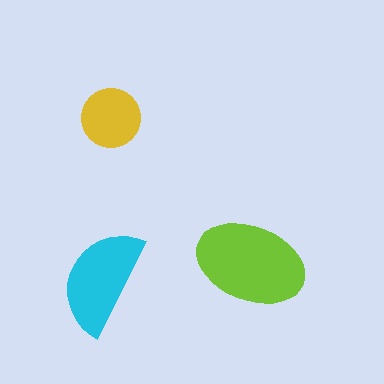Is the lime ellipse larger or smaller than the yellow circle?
Larger.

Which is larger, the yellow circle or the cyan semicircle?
The cyan semicircle.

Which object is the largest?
The lime ellipse.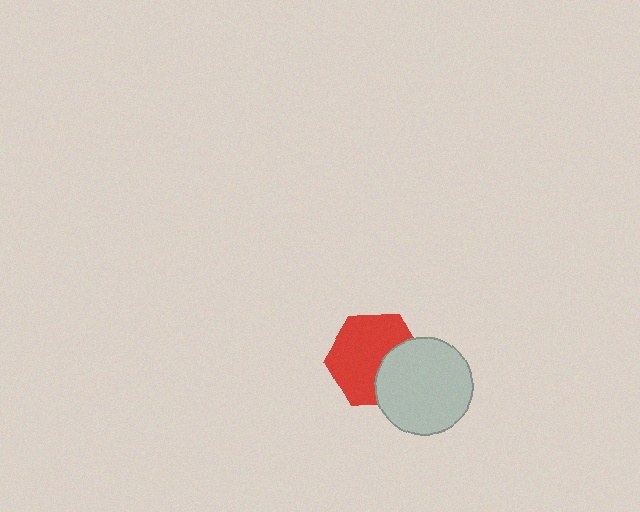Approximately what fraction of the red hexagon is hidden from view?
Roughly 33% of the red hexagon is hidden behind the light gray circle.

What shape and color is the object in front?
The object in front is a light gray circle.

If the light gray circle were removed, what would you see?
You would see the complete red hexagon.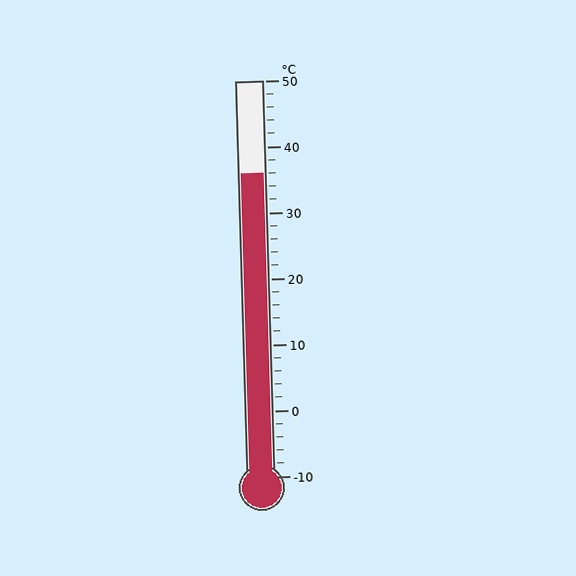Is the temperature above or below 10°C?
The temperature is above 10°C.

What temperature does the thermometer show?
The thermometer shows approximately 36°C.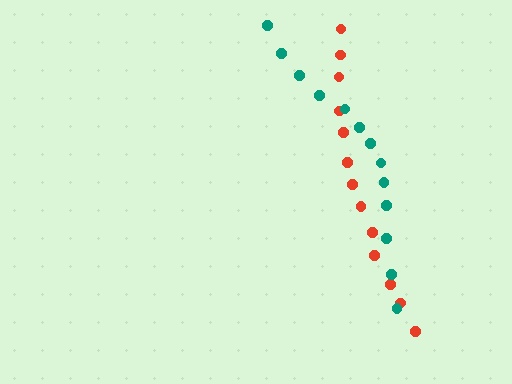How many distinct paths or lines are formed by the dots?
There are 2 distinct paths.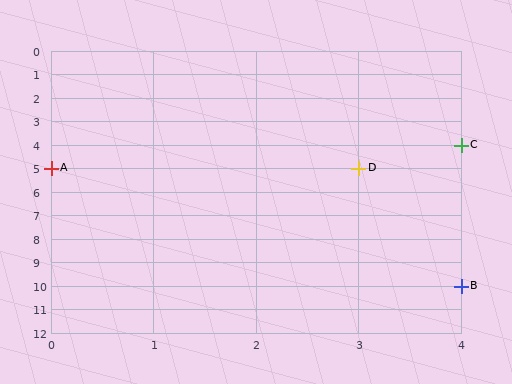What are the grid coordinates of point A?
Point A is at grid coordinates (0, 5).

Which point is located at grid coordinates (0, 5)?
Point A is at (0, 5).